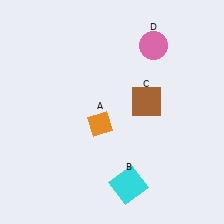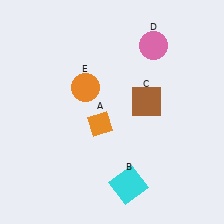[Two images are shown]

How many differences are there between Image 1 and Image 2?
There is 1 difference between the two images.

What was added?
An orange circle (E) was added in Image 2.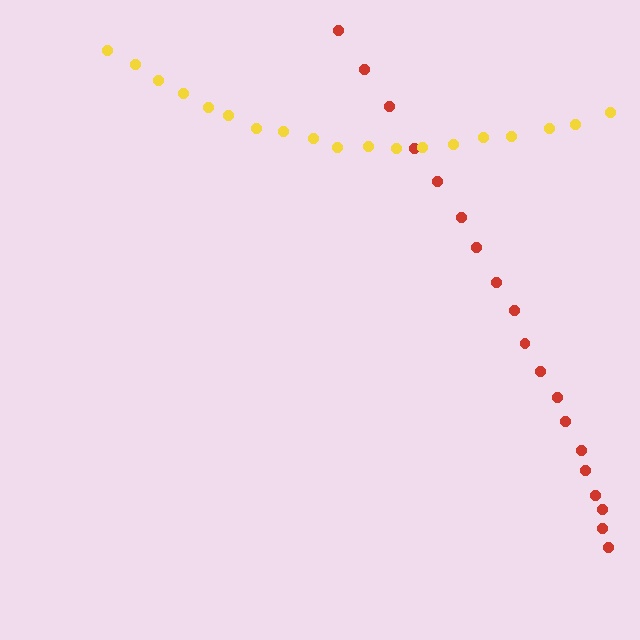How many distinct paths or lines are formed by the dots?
There are 2 distinct paths.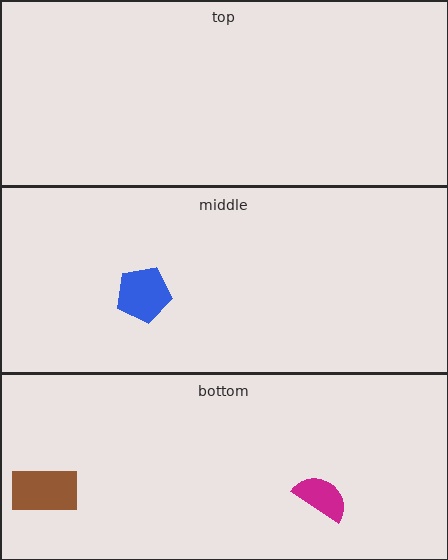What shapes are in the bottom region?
The magenta semicircle, the brown rectangle.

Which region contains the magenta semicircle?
The bottom region.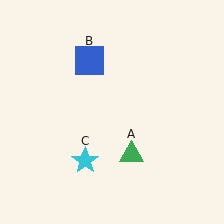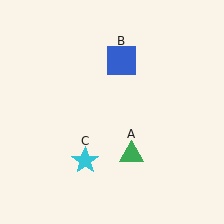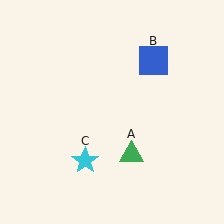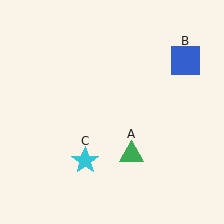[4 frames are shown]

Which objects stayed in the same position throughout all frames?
Green triangle (object A) and cyan star (object C) remained stationary.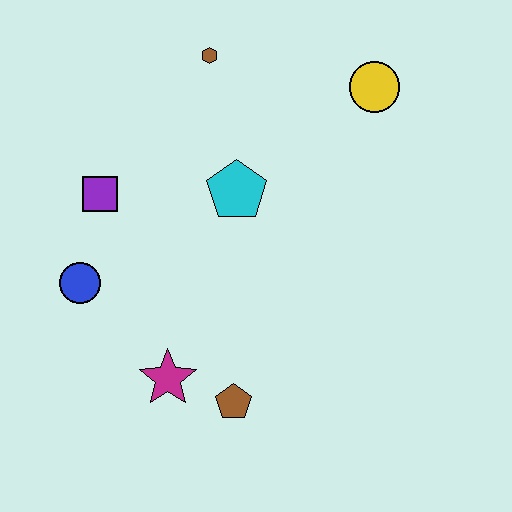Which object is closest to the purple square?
The blue circle is closest to the purple square.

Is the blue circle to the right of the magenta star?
No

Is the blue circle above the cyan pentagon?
No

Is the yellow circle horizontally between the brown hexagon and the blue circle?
No